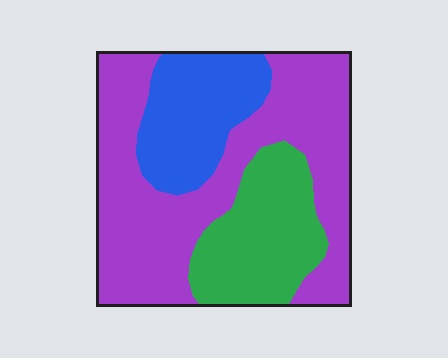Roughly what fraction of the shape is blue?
Blue covers 21% of the shape.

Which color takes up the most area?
Purple, at roughly 55%.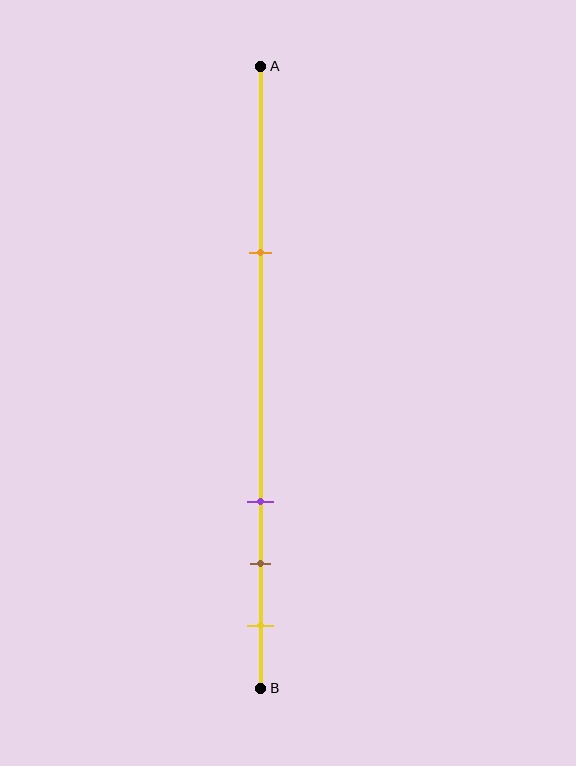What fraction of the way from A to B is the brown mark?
The brown mark is approximately 80% (0.8) of the way from A to B.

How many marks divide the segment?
There are 4 marks dividing the segment.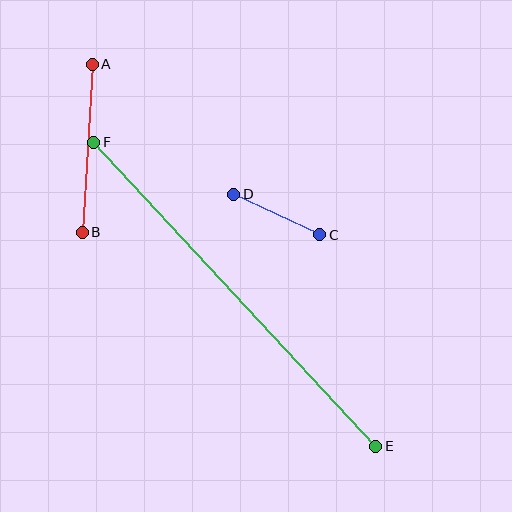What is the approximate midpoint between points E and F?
The midpoint is at approximately (235, 294) pixels.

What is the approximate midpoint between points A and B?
The midpoint is at approximately (87, 148) pixels.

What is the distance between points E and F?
The distance is approximately 415 pixels.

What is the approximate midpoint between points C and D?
The midpoint is at approximately (277, 214) pixels.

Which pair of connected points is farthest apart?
Points E and F are farthest apart.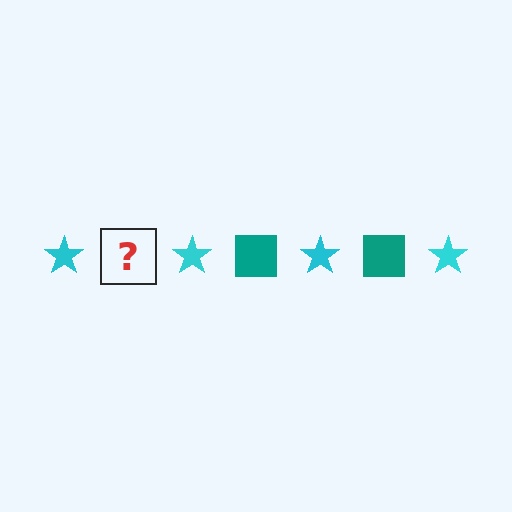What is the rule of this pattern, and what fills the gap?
The rule is that the pattern alternates between cyan star and teal square. The gap should be filled with a teal square.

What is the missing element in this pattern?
The missing element is a teal square.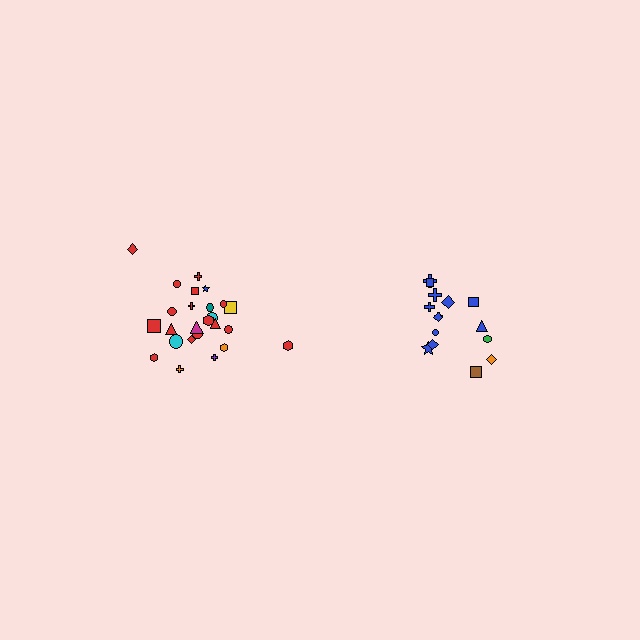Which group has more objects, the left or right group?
The left group.